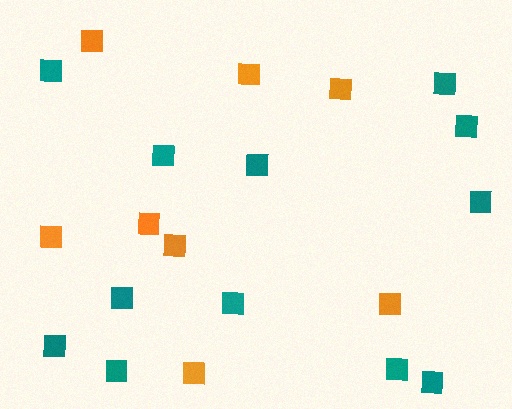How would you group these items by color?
There are 2 groups: one group of orange squares (8) and one group of teal squares (12).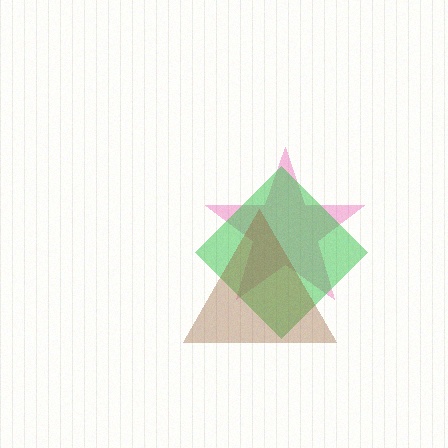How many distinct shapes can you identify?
There are 3 distinct shapes: a pink star, a green diamond, a brown triangle.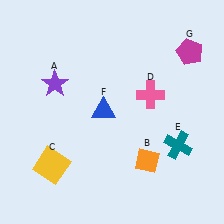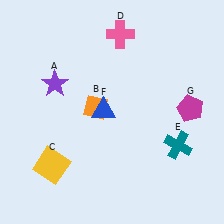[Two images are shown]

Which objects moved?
The objects that moved are: the orange diamond (B), the pink cross (D), the magenta pentagon (G).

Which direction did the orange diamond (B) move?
The orange diamond (B) moved up.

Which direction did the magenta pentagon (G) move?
The magenta pentagon (G) moved down.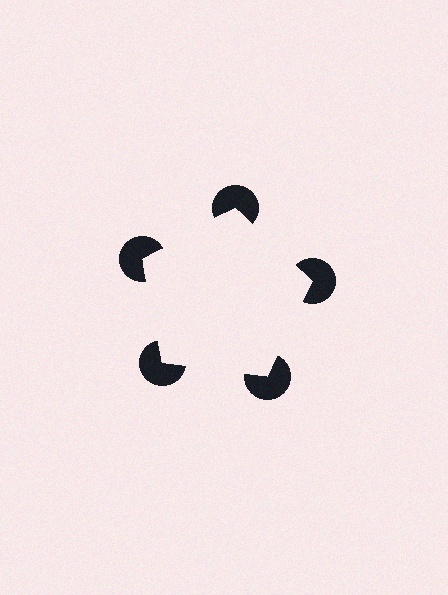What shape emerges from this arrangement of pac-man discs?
An illusory pentagon — its edges are inferred from the aligned wedge cuts in the pac-man discs, not physically drawn.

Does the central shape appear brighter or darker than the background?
It typically appears slightly brighter than the background, even though no actual brightness change is drawn.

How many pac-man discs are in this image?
There are 5 — one at each vertex of the illusory pentagon.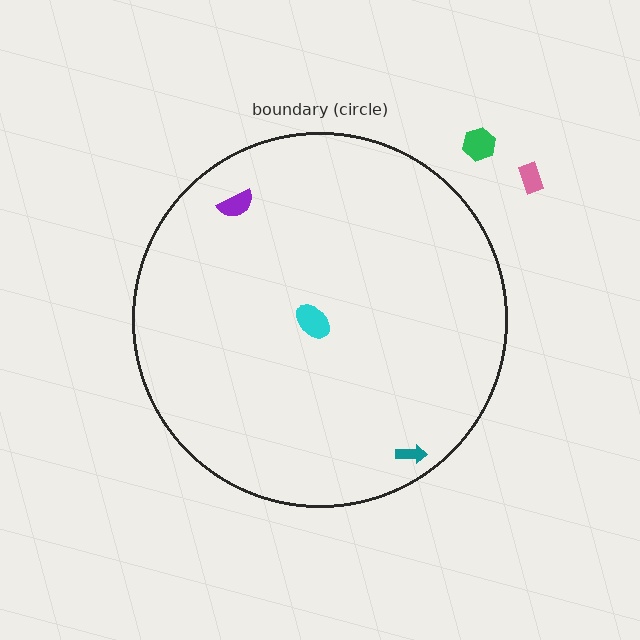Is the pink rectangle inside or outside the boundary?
Outside.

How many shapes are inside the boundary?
3 inside, 2 outside.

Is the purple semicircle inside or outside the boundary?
Inside.